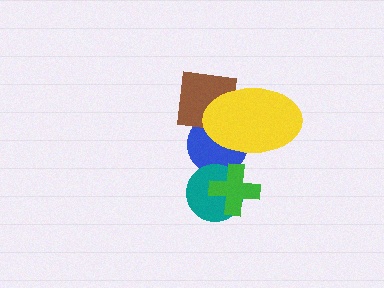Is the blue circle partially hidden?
Yes, it is partially covered by another shape.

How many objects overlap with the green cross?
2 objects overlap with the green cross.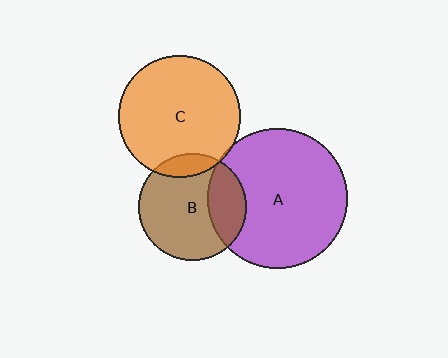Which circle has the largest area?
Circle A (purple).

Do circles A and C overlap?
Yes.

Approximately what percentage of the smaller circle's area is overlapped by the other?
Approximately 5%.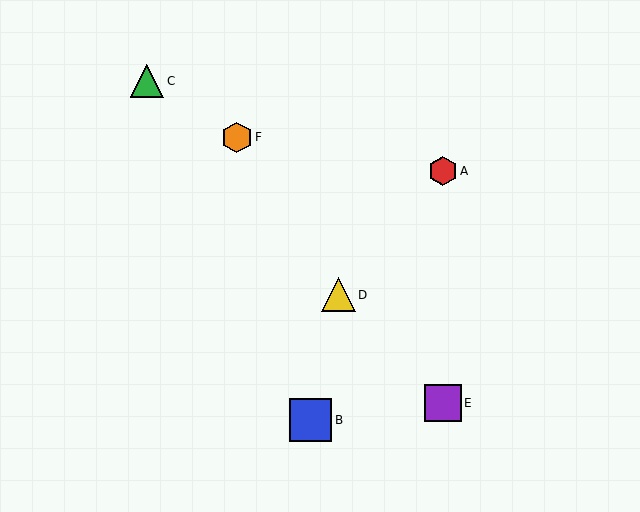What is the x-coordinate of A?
Object A is at x≈443.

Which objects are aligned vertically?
Objects A, E are aligned vertically.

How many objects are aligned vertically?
2 objects (A, E) are aligned vertically.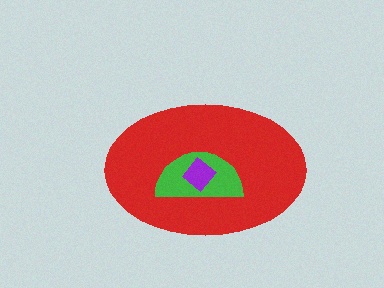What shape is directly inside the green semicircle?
The purple diamond.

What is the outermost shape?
The red ellipse.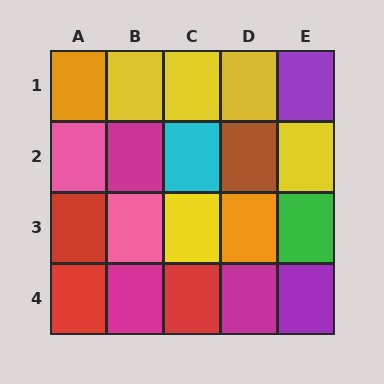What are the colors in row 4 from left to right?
Red, magenta, red, magenta, purple.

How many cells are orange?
2 cells are orange.